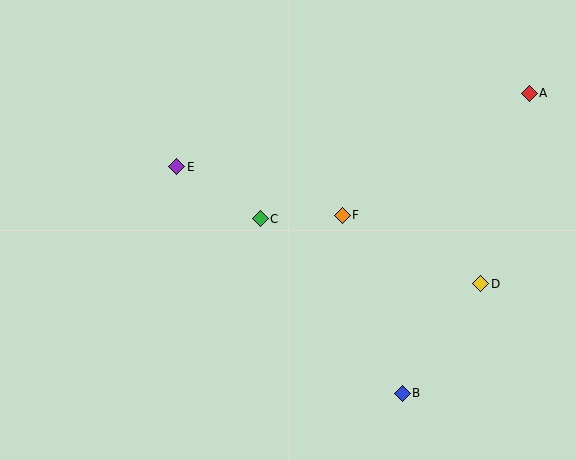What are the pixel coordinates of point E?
Point E is at (177, 167).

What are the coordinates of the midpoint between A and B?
The midpoint between A and B is at (466, 243).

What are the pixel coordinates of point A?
Point A is at (529, 93).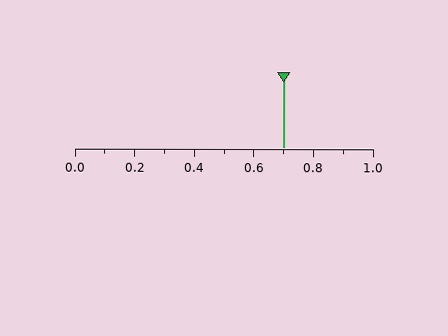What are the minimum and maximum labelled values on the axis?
The axis runs from 0.0 to 1.0.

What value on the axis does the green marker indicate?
The marker indicates approximately 0.7.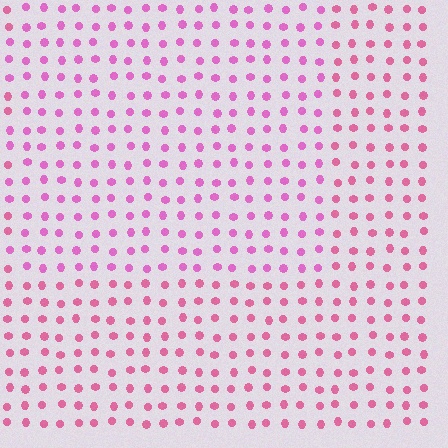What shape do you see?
I see a rectangle.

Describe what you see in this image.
The image is filled with small pink elements in a uniform arrangement. A rectangle-shaped region is visible where the elements are tinted to a slightly different hue, forming a subtle color boundary.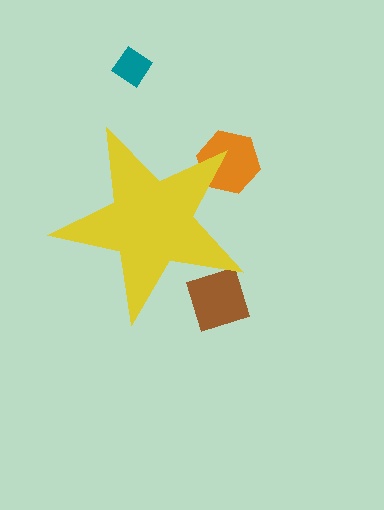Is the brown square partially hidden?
Yes, the brown square is partially hidden behind the yellow star.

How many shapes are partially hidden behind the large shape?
2 shapes are partially hidden.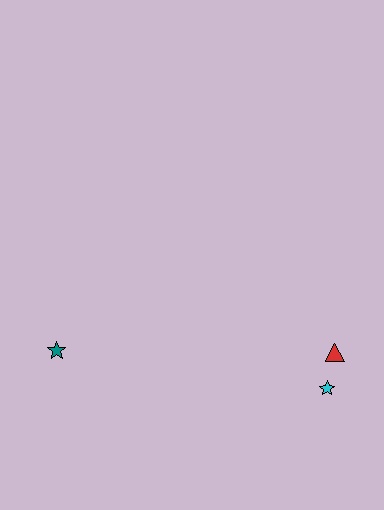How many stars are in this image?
There are 2 stars.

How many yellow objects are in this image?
There are no yellow objects.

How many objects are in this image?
There are 3 objects.